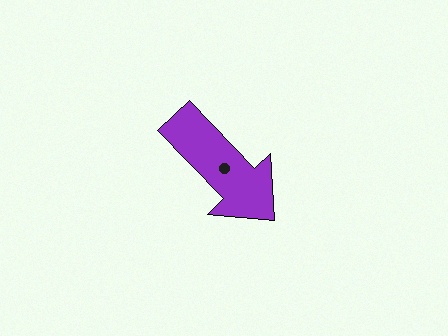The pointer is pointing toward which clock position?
Roughly 5 o'clock.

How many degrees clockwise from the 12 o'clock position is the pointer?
Approximately 136 degrees.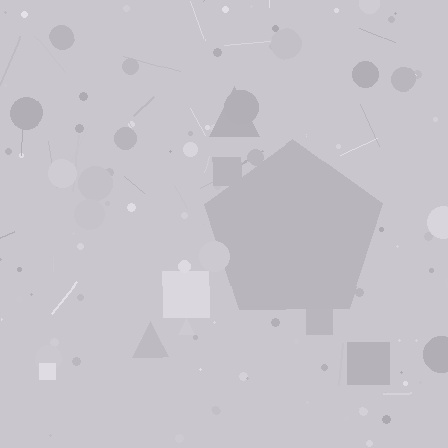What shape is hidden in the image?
A pentagon is hidden in the image.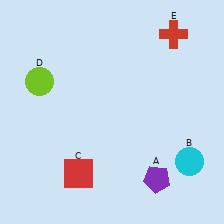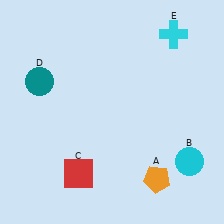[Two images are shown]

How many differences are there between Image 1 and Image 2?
There are 3 differences between the two images.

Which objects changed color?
A changed from purple to orange. D changed from lime to teal. E changed from red to cyan.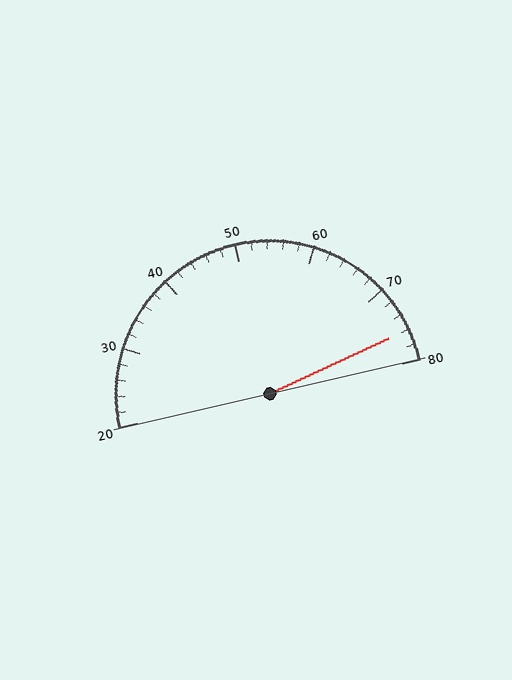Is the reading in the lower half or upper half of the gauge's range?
The reading is in the upper half of the range (20 to 80).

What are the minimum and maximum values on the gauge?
The gauge ranges from 20 to 80.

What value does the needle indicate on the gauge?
The needle indicates approximately 76.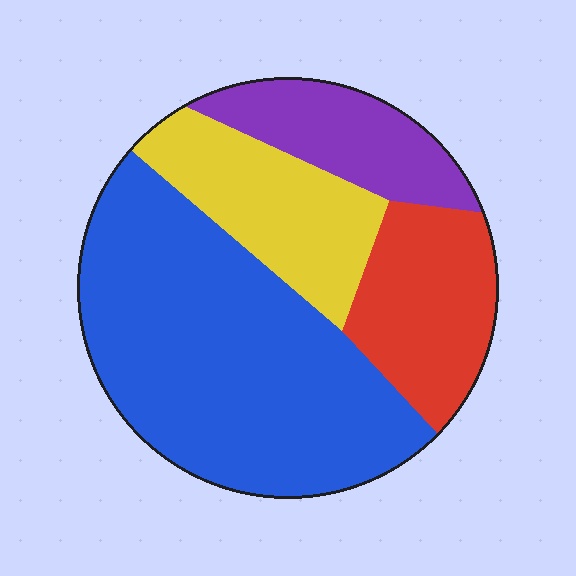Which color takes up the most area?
Blue, at roughly 50%.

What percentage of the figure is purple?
Purple takes up less than a quarter of the figure.